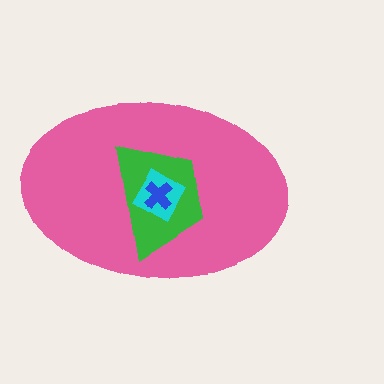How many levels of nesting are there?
4.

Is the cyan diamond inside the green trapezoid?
Yes.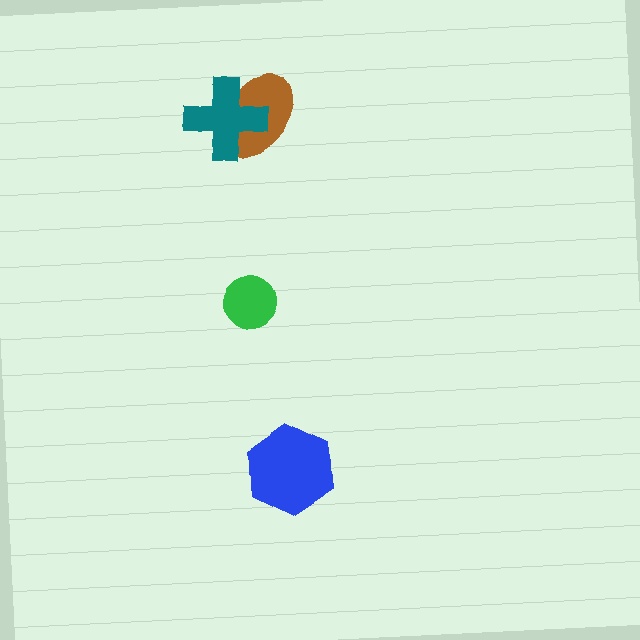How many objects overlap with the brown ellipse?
1 object overlaps with the brown ellipse.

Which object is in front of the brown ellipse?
The teal cross is in front of the brown ellipse.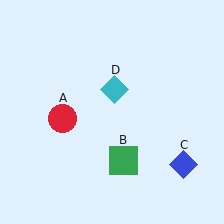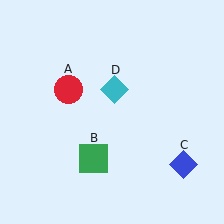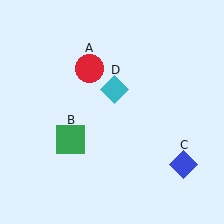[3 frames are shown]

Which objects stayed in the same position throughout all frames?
Blue diamond (object C) and cyan diamond (object D) remained stationary.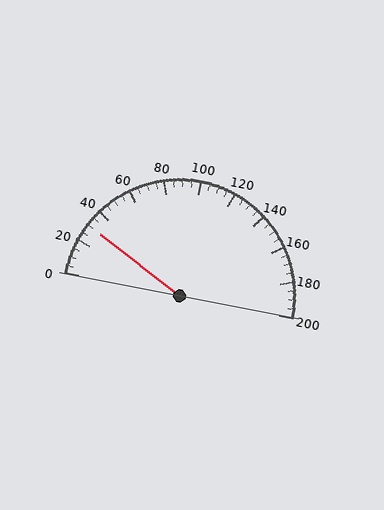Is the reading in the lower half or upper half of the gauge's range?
The reading is in the lower half of the range (0 to 200).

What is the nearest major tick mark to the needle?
The nearest major tick mark is 40.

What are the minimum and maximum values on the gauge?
The gauge ranges from 0 to 200.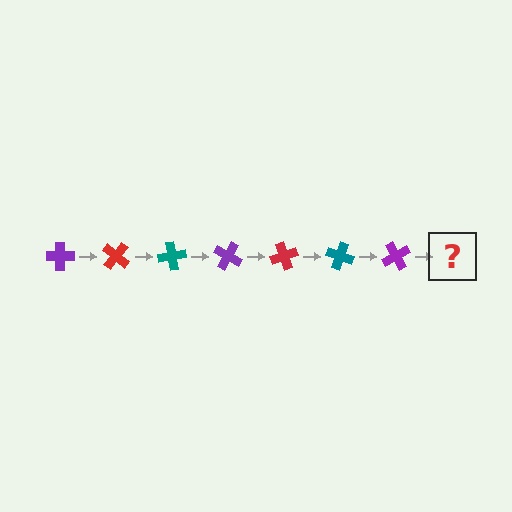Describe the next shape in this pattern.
It should be a red cross, rotated 280 degrees from the start.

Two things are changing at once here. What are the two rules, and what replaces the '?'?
The two rules are that it rotates 40 degrees each step and the color cycles through purple, red, and teal. The '?' should be a red cross, rotated 280 degrees from the start.